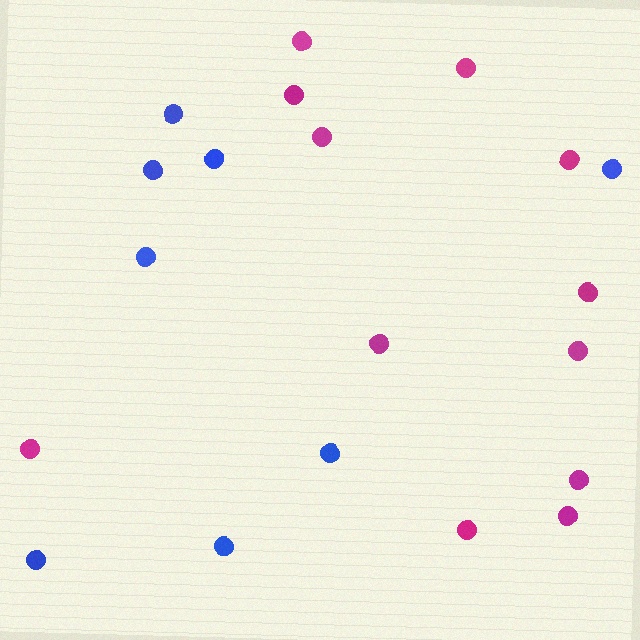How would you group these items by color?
There are 2 groups: one group of magenta circles (12) and one group of blue circles (8).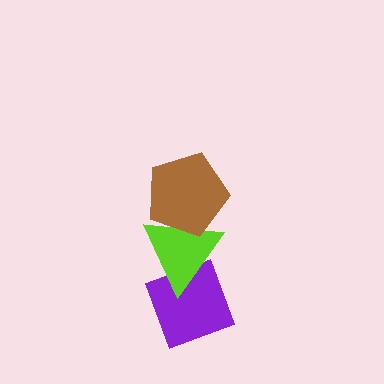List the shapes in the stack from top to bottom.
From top to bottom: the brown pentagon, the lime triangle, the purple diamond.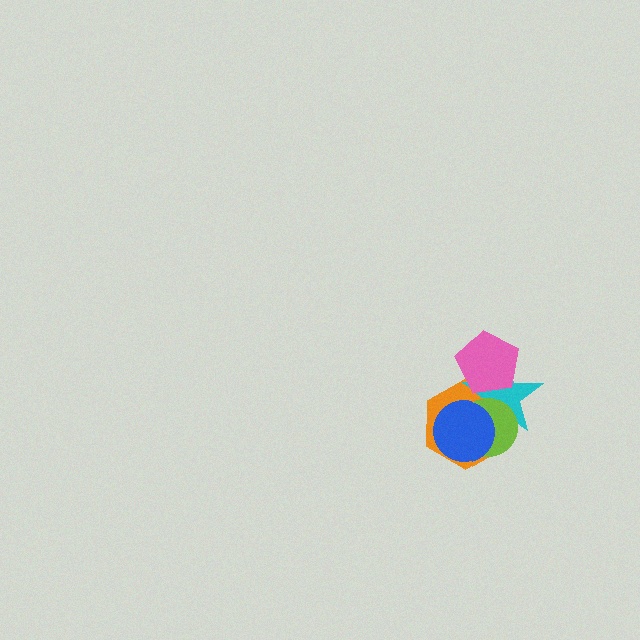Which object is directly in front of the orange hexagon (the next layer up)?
The cyan star is directly in front of the orange hexagon.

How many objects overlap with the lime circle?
3 objects overlap with the lime circle.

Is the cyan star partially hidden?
Yes, it is partially covered by another shape.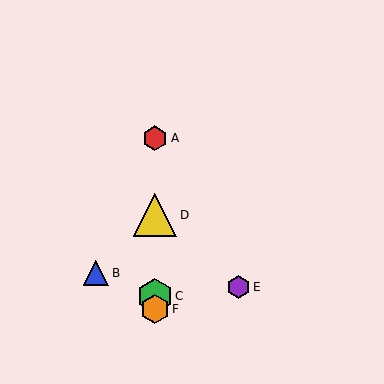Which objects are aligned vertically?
Objects A, C, D, F are aligned vertically.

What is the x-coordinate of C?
Object C is at x≈155.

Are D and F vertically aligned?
Yes, both are at x≈155.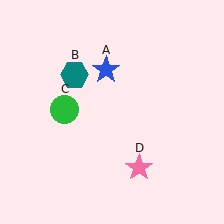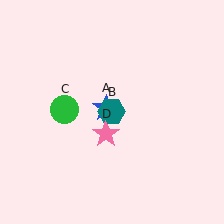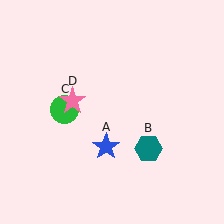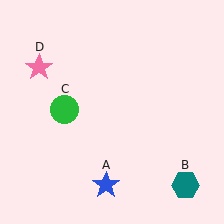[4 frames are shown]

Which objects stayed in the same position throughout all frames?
Green circle (object C) remained stationary.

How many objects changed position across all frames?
3 objects changed position: blue star (object A), teal hexagon (object B), pink star (object D).